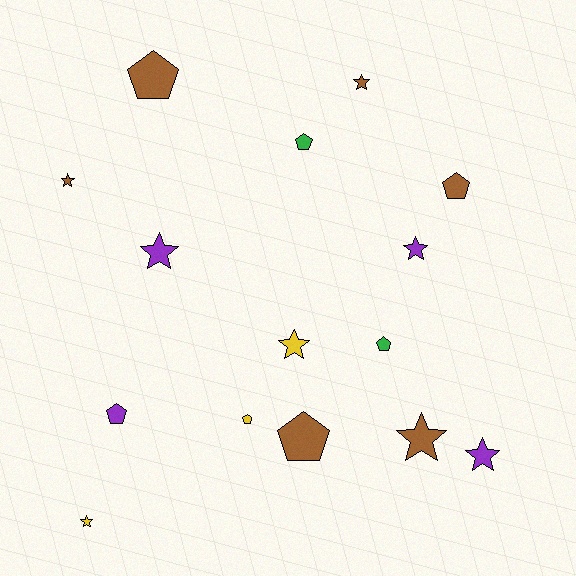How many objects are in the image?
There are 15 objects.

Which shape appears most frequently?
Star, with 8 objects.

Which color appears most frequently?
Brown, with 6 objects.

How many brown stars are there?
There are 3 brown stars.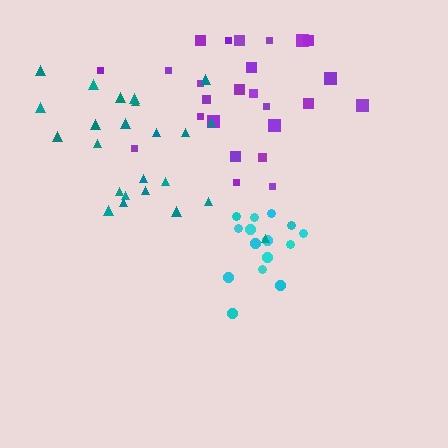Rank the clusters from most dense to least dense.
cyan, teal, purple.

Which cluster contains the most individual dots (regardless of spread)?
Purple (25).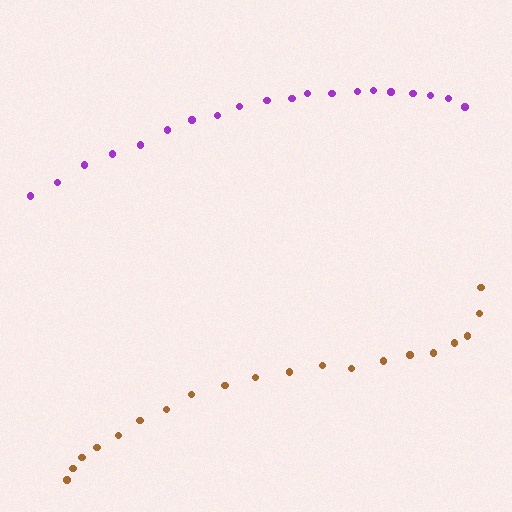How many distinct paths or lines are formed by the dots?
There are 2 distinct paths.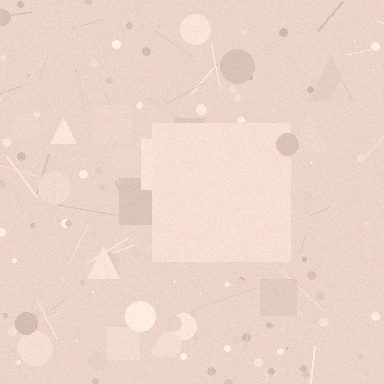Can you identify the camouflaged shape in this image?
The camouflaged shape is a square.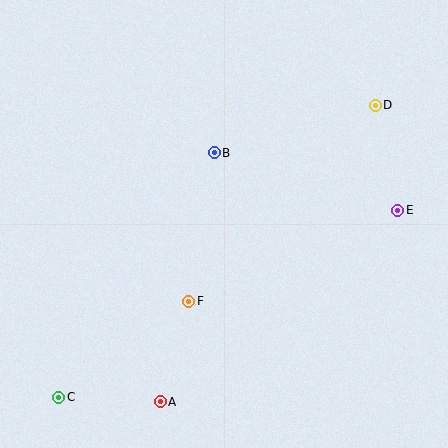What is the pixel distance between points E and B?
The distance between E and B is 192 pixels.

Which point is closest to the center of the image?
Point B at (214, 153) is closest to the center.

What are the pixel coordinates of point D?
Point D is at (375, 105).